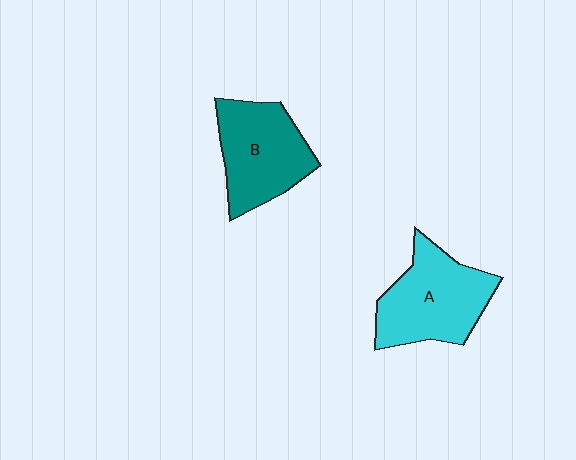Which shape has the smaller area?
Shape B (teal).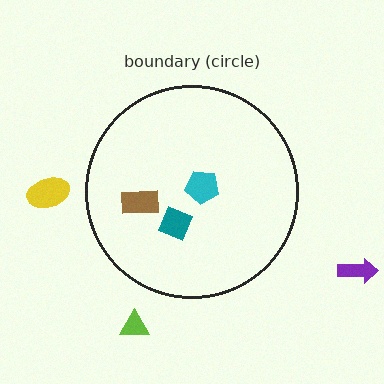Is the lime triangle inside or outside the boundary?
Outside.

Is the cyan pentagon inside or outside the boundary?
Inside.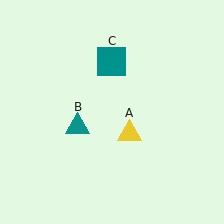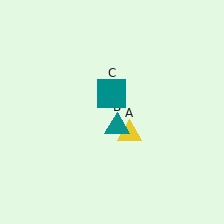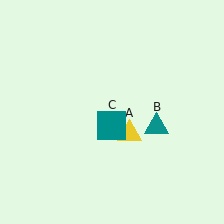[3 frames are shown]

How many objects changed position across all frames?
2 objects changed position: teal triangle (object B), teal square (object C).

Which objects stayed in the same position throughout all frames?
Yellow triangle (object A) remained stationary.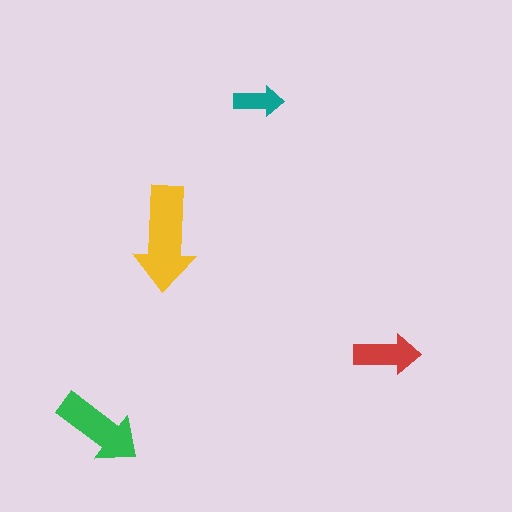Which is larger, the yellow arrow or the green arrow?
The yellow one.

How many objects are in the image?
There are 4 objects in the image.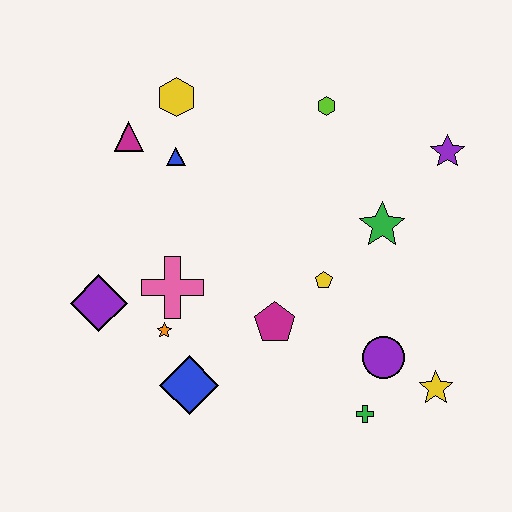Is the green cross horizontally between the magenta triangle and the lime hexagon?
No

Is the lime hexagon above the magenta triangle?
Yes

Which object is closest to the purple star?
The green star is closest to the purple star.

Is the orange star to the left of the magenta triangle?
No